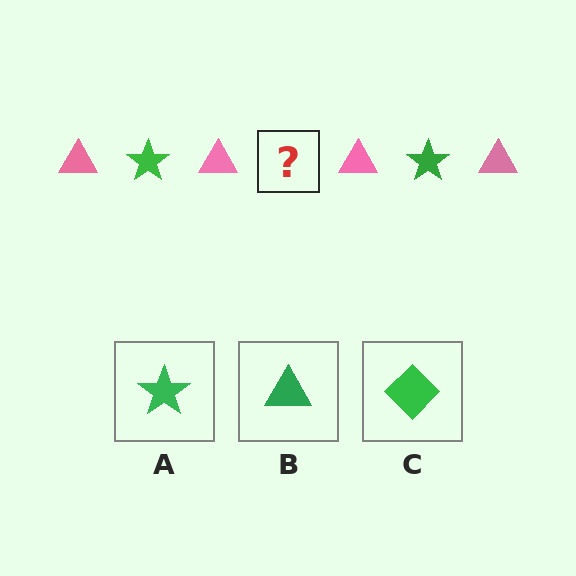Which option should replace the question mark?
Option A.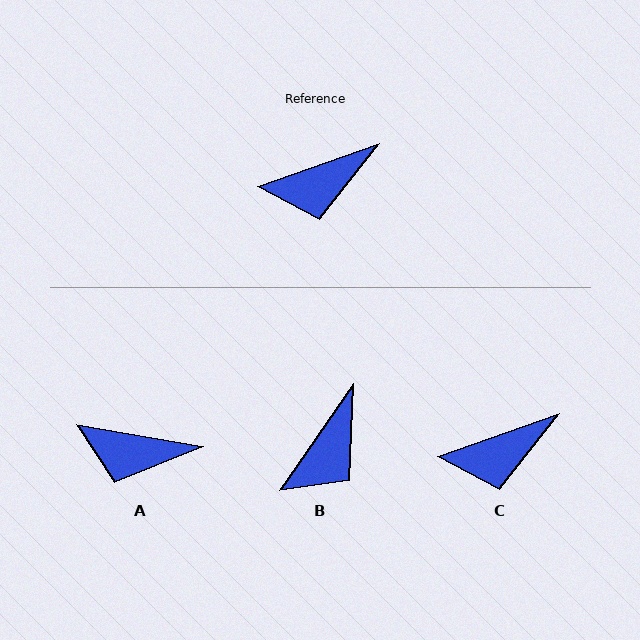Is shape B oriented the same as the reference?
No, it is off by about 36 degrees.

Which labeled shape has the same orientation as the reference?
C.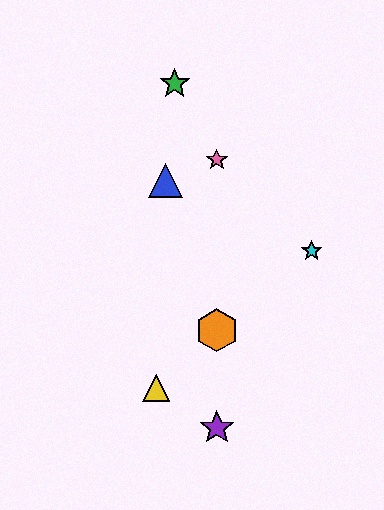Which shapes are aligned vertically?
The red hexagon, the purple star, the orange hexagon, the pink star are aligned vertically.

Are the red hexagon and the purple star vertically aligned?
Yes, both are at x≈217.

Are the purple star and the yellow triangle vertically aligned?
No, the purple star is at x≈217 and the yellow triangle is at x≈156.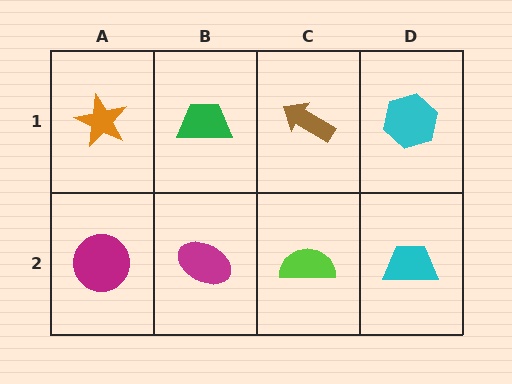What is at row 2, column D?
A cyan trapezoid.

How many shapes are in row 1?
4 shapes.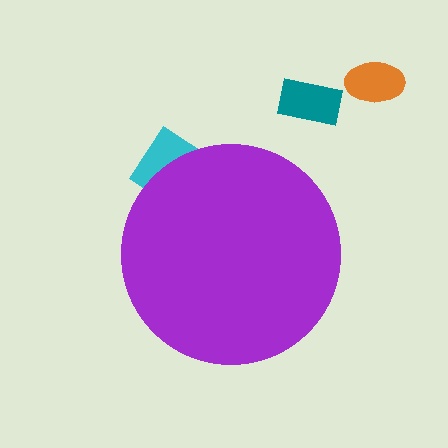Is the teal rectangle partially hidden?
No, the teal rectangle is fully visible.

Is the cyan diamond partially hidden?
Yes, the cyan diamond is partially hidden behind the purple circle.